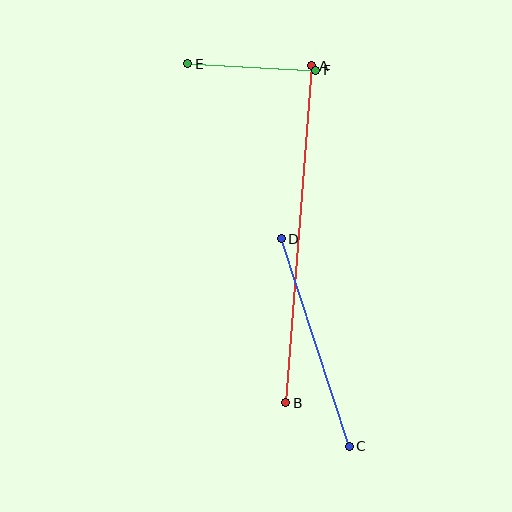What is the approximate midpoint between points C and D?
The midpoint is at approximately (315, 342) pixels.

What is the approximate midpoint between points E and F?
The midpoint is at approximately (252, 67) pixels.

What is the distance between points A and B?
The distance is approximately 338 pixels.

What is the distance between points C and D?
The distance is approximately 218 pixels.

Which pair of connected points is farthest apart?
Points A and B are farthest apart.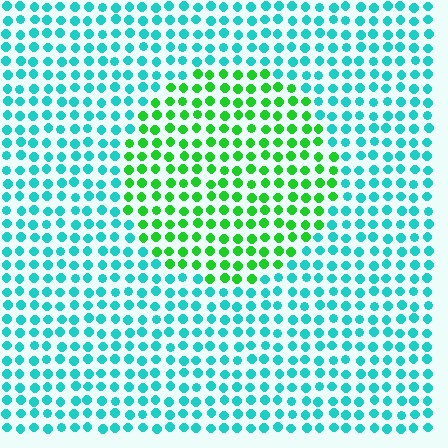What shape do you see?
I see a circle.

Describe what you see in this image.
The image is filled with small cyan elements in a uniform arrangement. A circle-shaped region is visible where the elements are tinted to a slightly different hue, forming a subtle color boundary.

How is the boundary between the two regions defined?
The boundary is defined purely by a slight shift in hue (about 53 degrees). Spacing, size, and orientation are identical on both sides.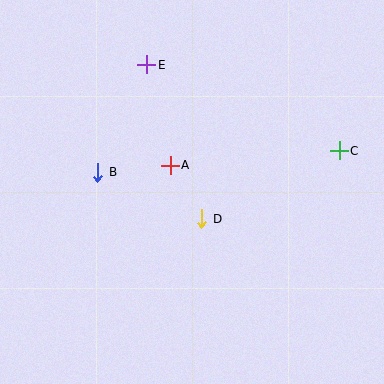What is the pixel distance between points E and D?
The distance between E and D is 163 pixels.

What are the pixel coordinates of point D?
Point D is at (202, 219).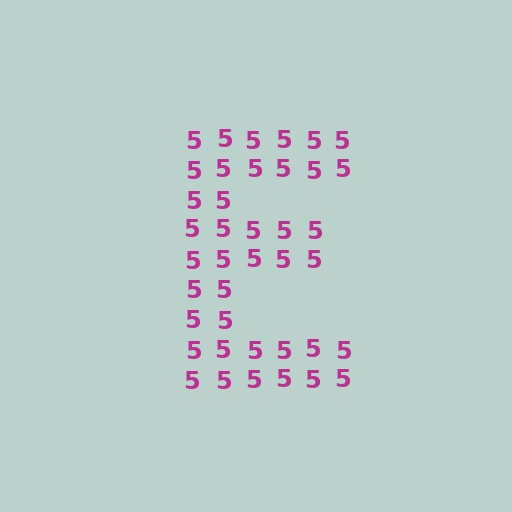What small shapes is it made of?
It is made of small digit 5's.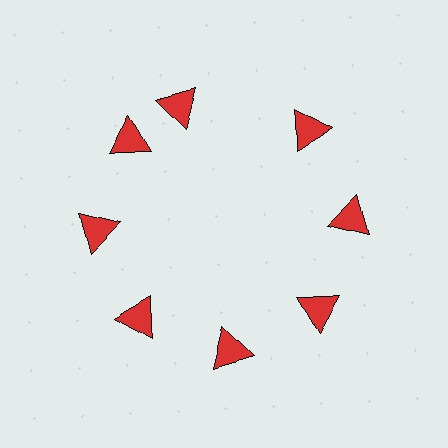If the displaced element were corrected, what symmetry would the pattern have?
It would have 8-fold rotational symmetry — the pattern would map onto itself every 45 degrees.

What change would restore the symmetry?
The symmetry would be restored by rotating it back into even spacing with its neighbors so that all 8 triangles sit at equal angles and equal distance from the center.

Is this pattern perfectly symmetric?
No. The 8 red triangles are arranged in a ring, but one element near the 12 o'clock position is rotated out of alignment along the ring, breaking the 8-fold rotational symmetry.